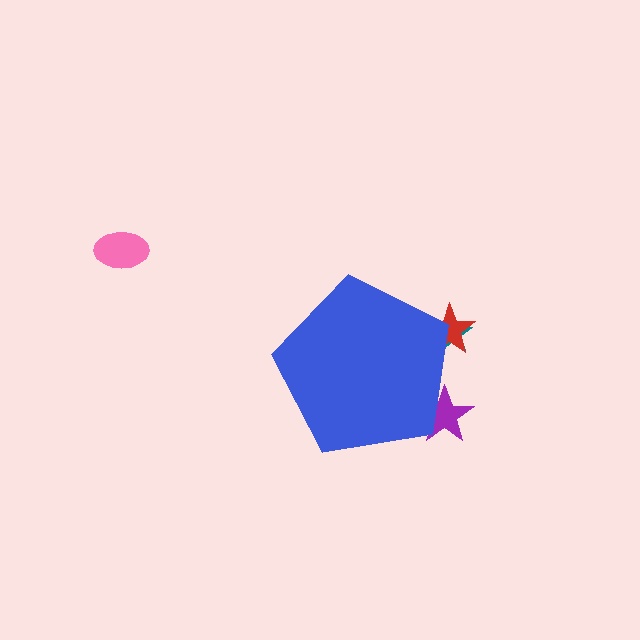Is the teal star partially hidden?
Yes, the teal star is partially hidden behind the blue pentagon.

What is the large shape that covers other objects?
A blue pentagon.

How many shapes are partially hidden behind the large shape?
3 shapes are partially hidden.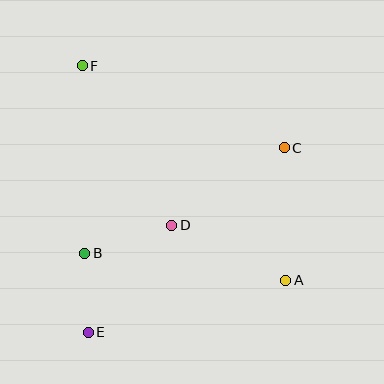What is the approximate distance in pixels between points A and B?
The distance between A and B is approximately 203 pixels.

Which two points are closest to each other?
Points B and E are closest to each other.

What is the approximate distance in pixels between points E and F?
The distance between E and F is approximately 267 pixels.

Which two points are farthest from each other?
Points A and F are farthest from each other.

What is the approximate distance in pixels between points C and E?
The distance between C and E is approximately 269 pixels.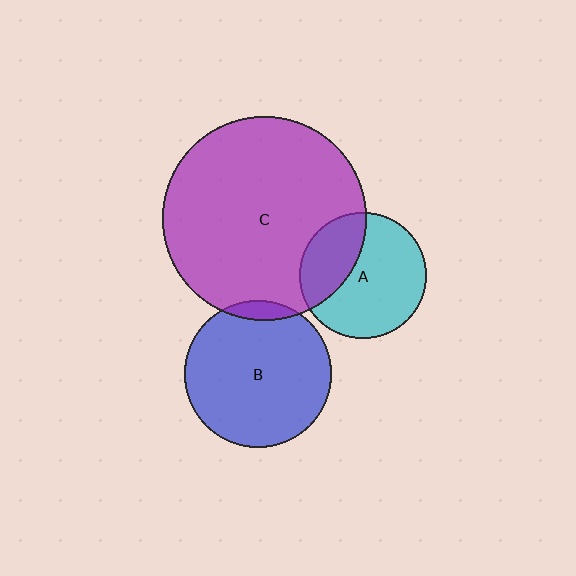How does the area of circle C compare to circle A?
Approximately 2.6 times.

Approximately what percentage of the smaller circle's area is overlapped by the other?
Approximately 30%.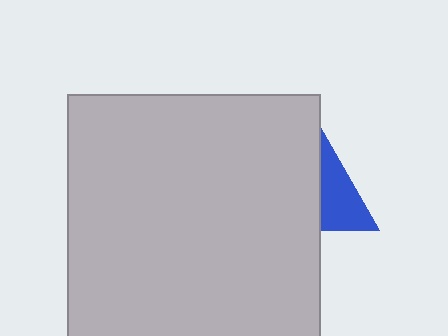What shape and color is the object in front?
The object in front is a light gray square.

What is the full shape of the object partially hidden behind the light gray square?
The partially hidden object is a blue triangle.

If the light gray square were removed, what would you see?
You would see the complete blue triangle.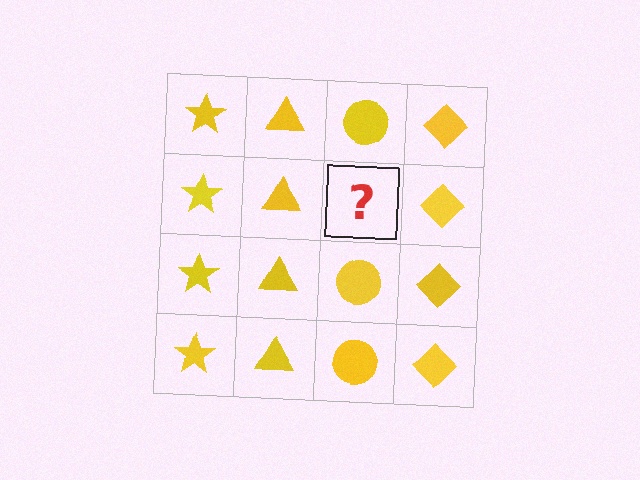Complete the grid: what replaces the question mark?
The question mark should be replaced with a yellow circle.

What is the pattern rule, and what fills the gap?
The rule is that each column has a consistent shape. The gap should be filled with a yellow circle.